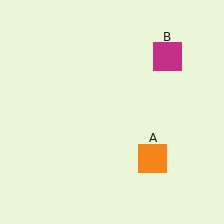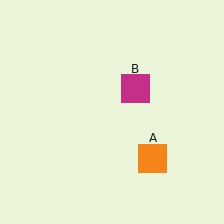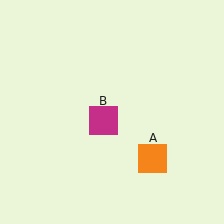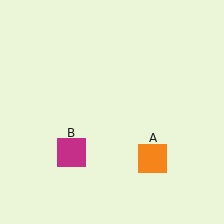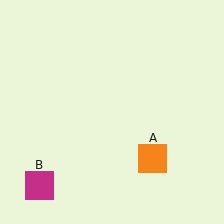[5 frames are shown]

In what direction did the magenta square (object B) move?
The magenta square (object B) moved down and to the left.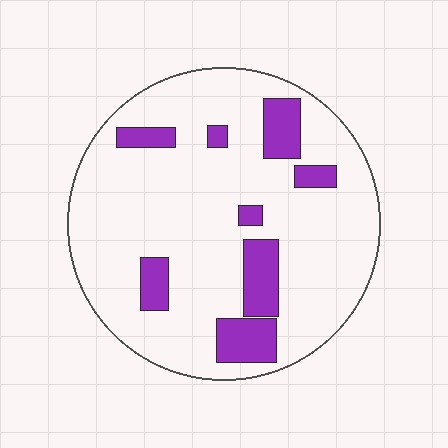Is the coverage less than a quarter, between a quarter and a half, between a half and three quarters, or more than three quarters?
Less than a quarter.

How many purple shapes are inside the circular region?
8.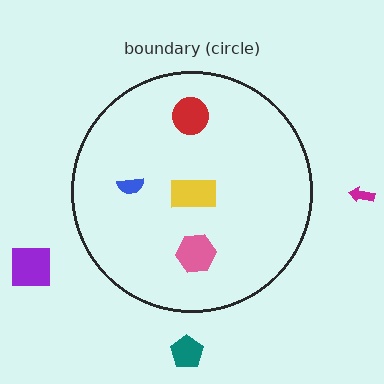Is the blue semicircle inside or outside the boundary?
Inside.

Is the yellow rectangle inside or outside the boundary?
Inside.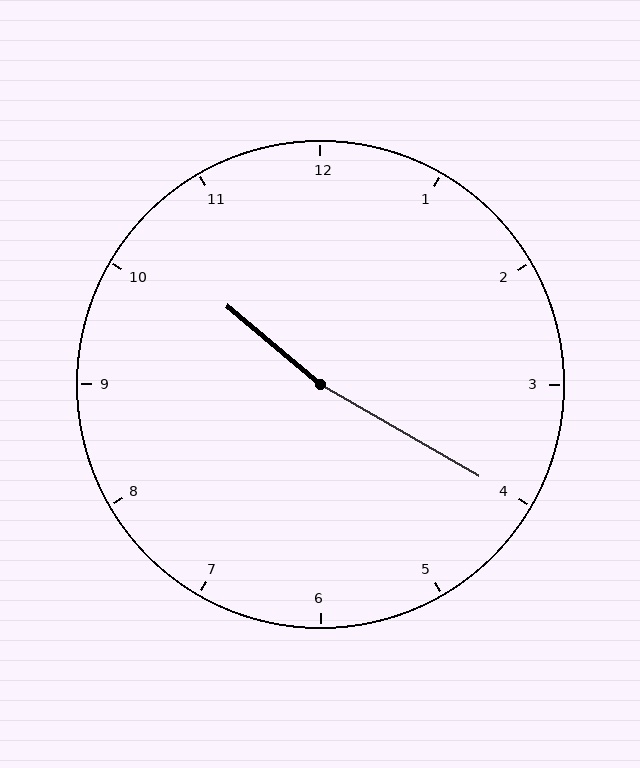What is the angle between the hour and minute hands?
Approximately 170 degrees.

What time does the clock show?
10:20.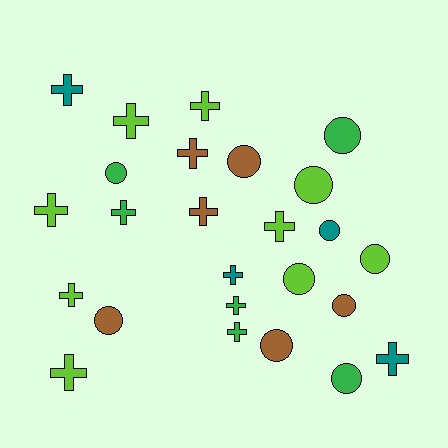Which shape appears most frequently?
Cross, with 14 objects.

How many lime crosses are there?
There are 6 lime crosses.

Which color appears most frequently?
Lime, with 9 objects.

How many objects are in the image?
There are 25 objects.